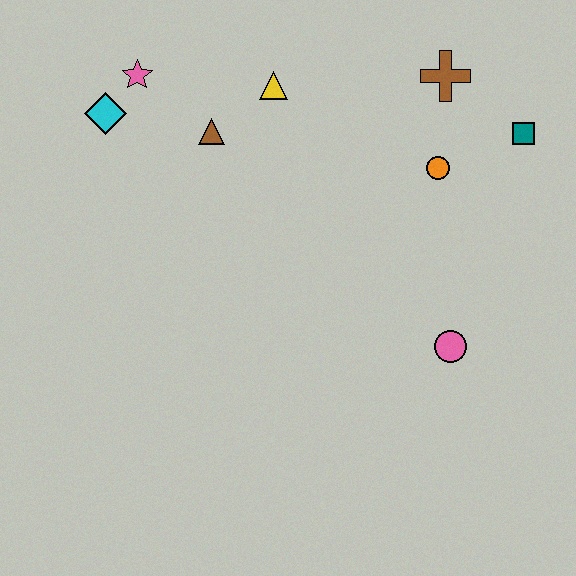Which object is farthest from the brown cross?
The cyan diamond is farthest from the brown cross.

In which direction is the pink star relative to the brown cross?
The pink star is to the left of the brown cross.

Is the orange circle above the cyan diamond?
No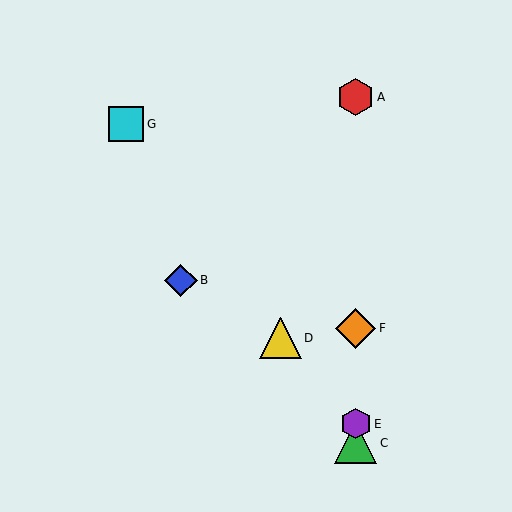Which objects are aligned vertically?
Objects A, C, E, F are aligned vertically.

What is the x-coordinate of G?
Object G is at x≈126.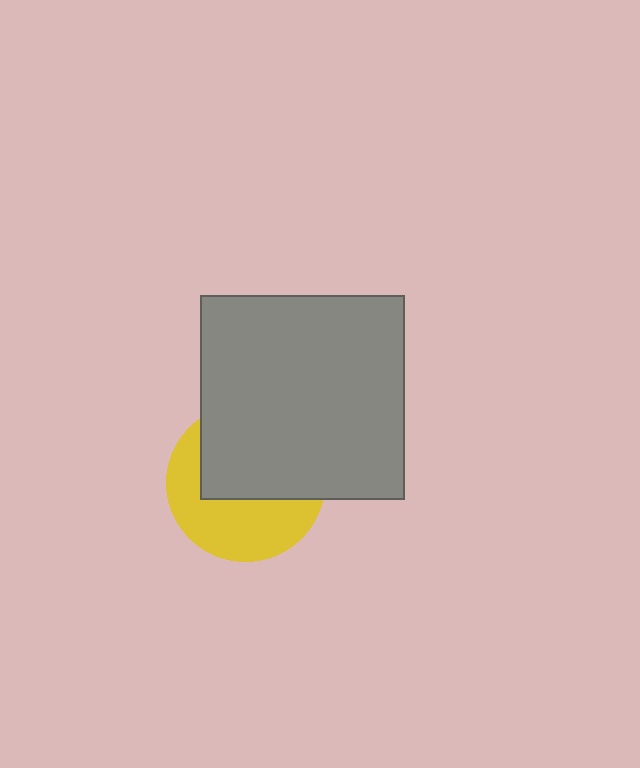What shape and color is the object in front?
The object in front is a gray square.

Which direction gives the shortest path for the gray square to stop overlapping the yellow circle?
Moving up gives the shortest separation.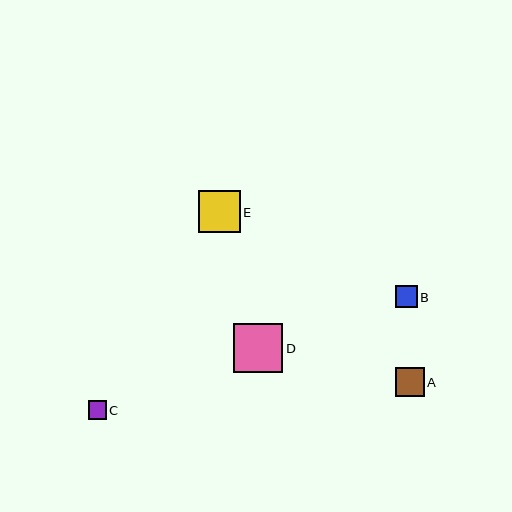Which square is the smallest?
Square C is the smallest with a size of approximately 18 pixels.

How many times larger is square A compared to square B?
Square A is approximately 1.3 times the size of square B.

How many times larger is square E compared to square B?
Square E is approximately 1.9 times the size of square B.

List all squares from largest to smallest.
From largest to smallest: D, E, A, B, C.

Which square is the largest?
Square D is the largest with a size of approximately 49 pixels.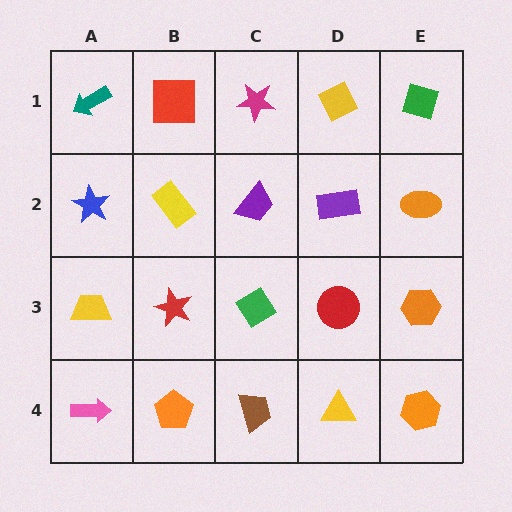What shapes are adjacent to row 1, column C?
A purple trapezoid (row 2, column C), a red square (row 1, column B), a yellow diamond (row 1, column D).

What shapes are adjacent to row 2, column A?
A teal arrow (row 1, column A), a yellow trapezoid (row 3, column A), a yellow rectangle (row 2, column B).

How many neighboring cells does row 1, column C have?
3.